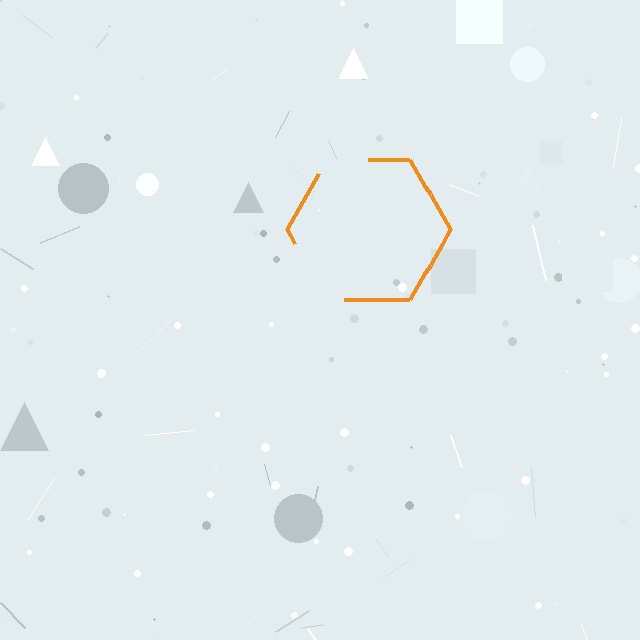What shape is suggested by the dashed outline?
The dashed outline suggests a hexagon.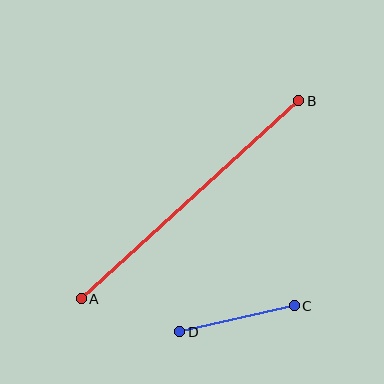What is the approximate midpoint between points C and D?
The midpoint is at approximately (237, 319) pixels.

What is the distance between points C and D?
The distance is approximately 118 pixels.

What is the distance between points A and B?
The distance is approximately 294 pixels.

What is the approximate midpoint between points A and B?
The midpoint is at approximately (190, 200) pixels.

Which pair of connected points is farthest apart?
Points A and B are farthest apart.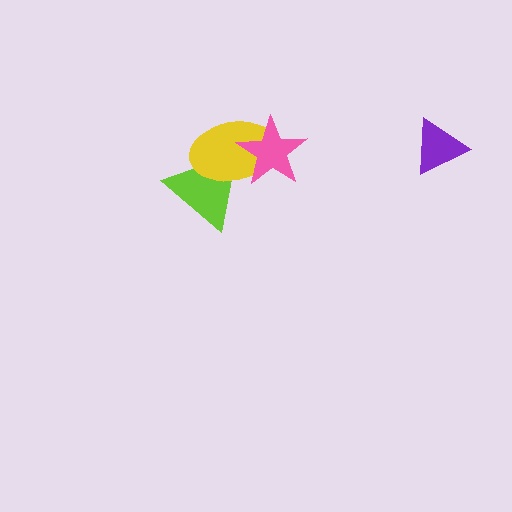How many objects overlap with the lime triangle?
2 objects overlap with the lime triangle.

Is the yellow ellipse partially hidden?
Yes, it is partially covered by another shape.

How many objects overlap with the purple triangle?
0 objects overlap with the purple triangle.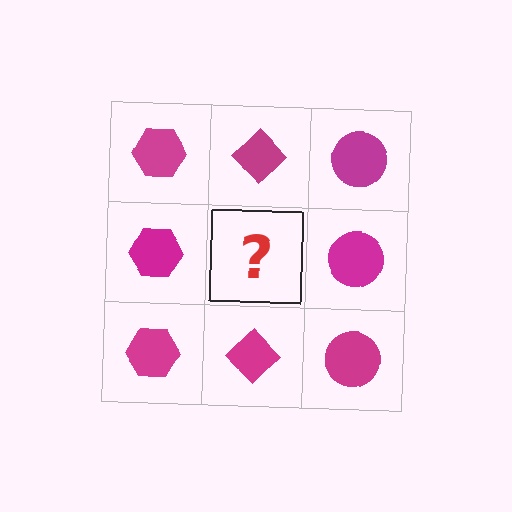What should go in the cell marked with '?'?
The missing cell should contain a magenta diamond.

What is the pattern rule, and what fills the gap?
The rule is that each column has a consistent shape. The gap should be filled with a magenta diamond.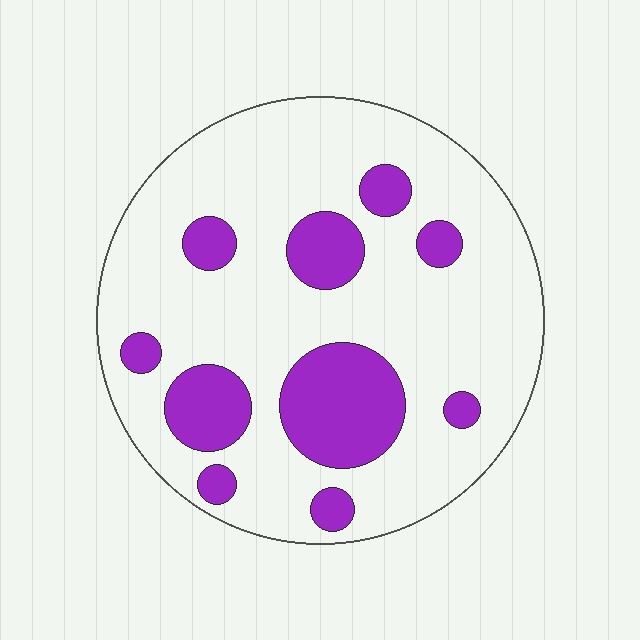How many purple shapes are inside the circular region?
10.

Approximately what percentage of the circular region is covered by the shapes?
Approximately 20%.